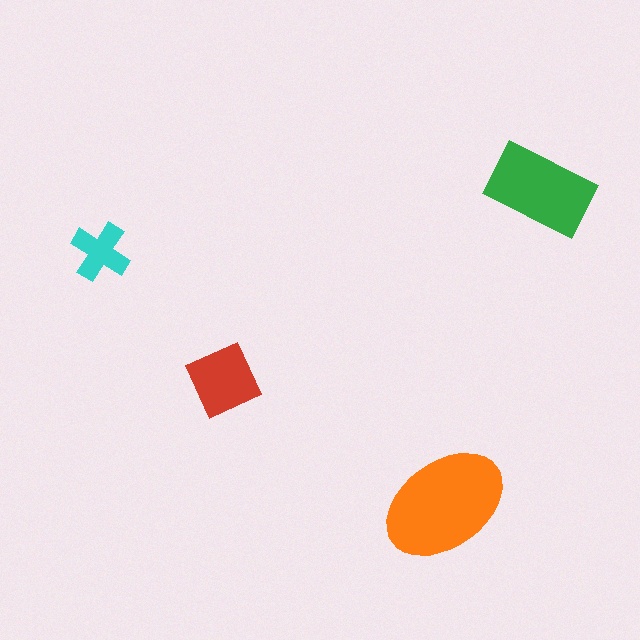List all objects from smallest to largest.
The cyan cross, the red square, the green rectangle, the orange ellipse.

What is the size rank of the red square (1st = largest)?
3rd.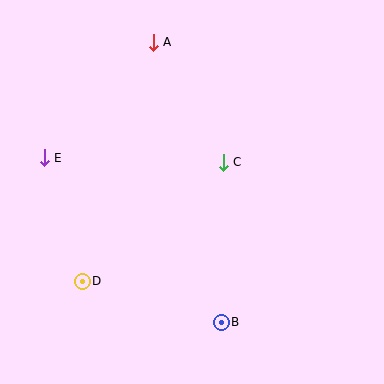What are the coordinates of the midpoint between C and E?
The midpoint between C and E is at (134, 160).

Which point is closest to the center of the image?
Point C at (223, 162) is closest to the center.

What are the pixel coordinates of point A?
Point A is at (153, 42).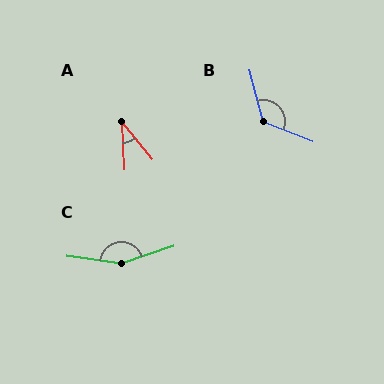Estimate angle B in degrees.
Approximately 127 degrees.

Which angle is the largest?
C, at approximately 154 degrees.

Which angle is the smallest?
A, at approximately 36 degrees.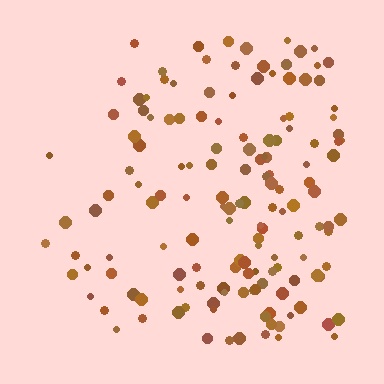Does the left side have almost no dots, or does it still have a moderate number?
Still a moderate number, just noticeably fewer than the right.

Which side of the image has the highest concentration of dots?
The right.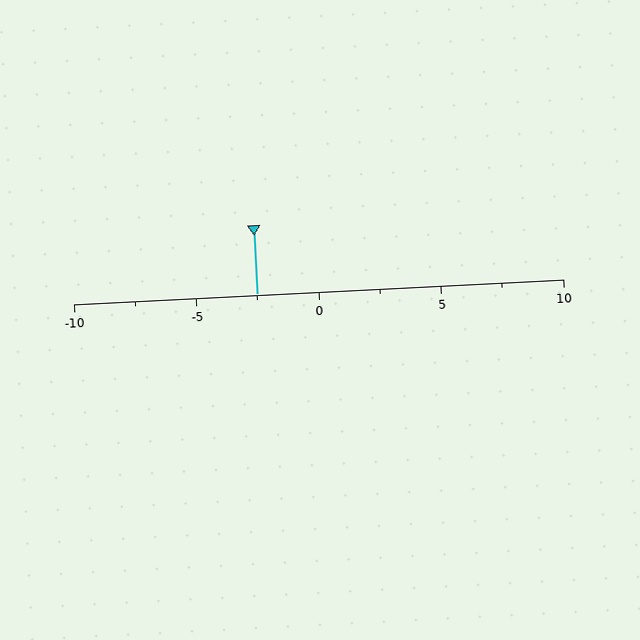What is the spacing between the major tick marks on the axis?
The major ticks are spaced 5 apart.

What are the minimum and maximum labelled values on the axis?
The axis runs from -10 to 10.